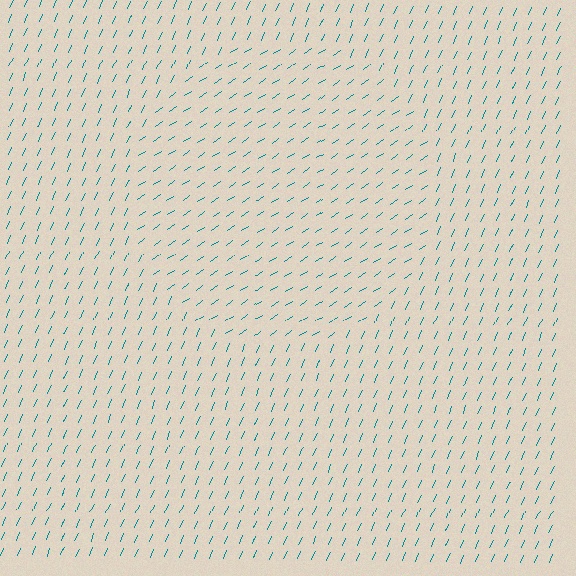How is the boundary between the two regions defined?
The boundary is defined purely by a change in line orientation (approximately 32 degrees difference). All lines are the same color and thickness.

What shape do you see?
I see a circle.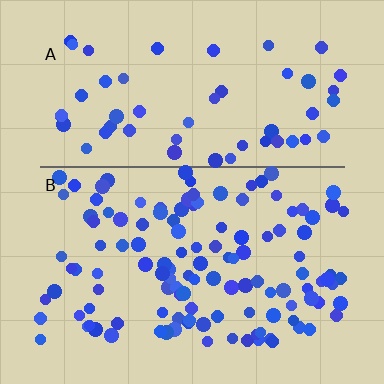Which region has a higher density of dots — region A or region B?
B (the bottom).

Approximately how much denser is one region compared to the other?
Approximately 2.1× — region B over region A.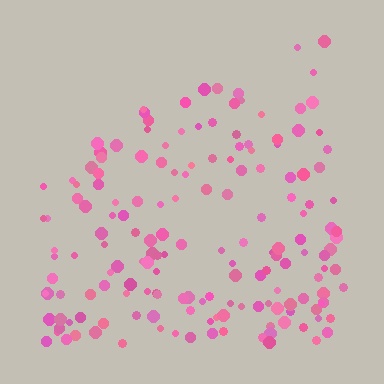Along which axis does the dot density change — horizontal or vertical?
Vertical.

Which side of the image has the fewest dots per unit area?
The top.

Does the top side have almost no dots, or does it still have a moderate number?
Still a moderate number, just noticeably fewer than the bottom.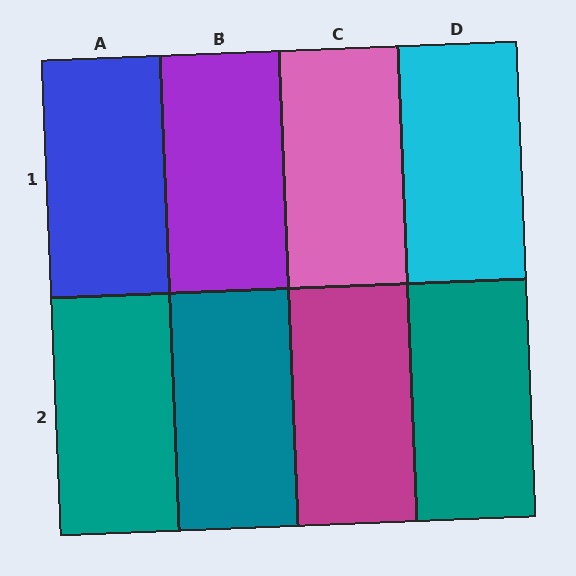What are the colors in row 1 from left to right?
Blue, purple, pink, cyan.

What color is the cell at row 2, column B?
Teal.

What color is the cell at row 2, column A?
Teal.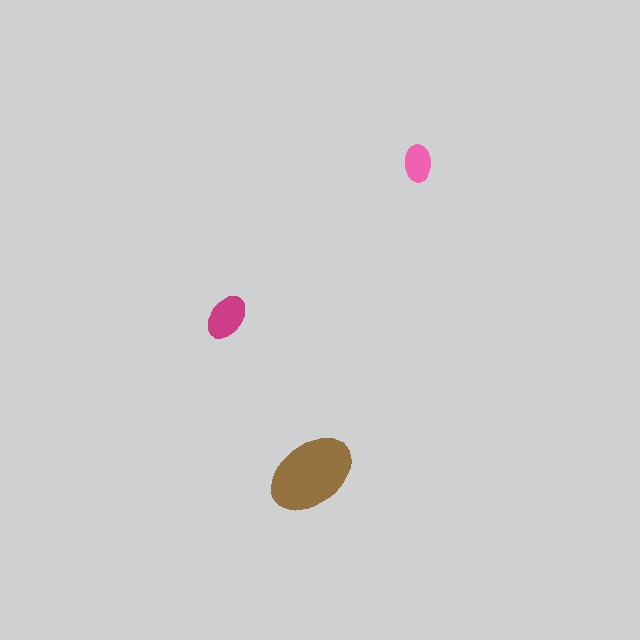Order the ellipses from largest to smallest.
the brown one, the magenta one, the pink one.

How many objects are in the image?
There are 3 objects in the image.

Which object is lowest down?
The brown ellipse is bottommost.